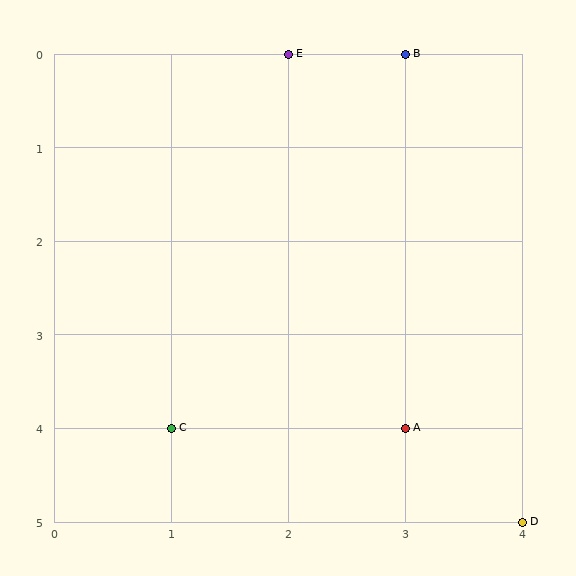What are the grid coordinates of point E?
Point E is at grid coordinates (2, 0).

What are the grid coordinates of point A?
Point A is at grid coordinates (3, 4).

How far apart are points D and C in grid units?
Points D and C are 3 columns and 1 row apart (about 3.2 grid units diagonally).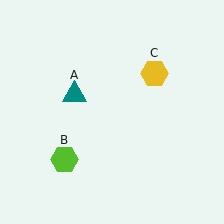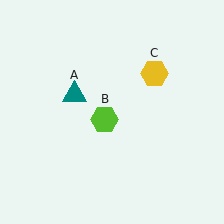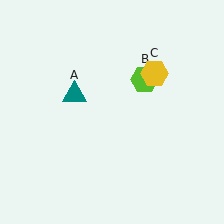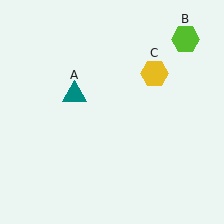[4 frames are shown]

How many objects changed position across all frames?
1 object changed position: lime hexagon (object B).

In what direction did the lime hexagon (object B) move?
The lime hexagon (object B) moved up and to the right.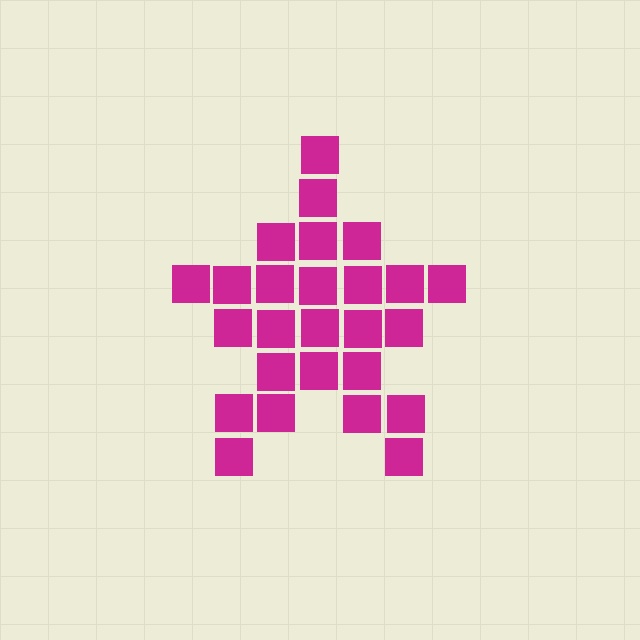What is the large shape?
The large shape is a star.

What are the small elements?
The small elements are squares.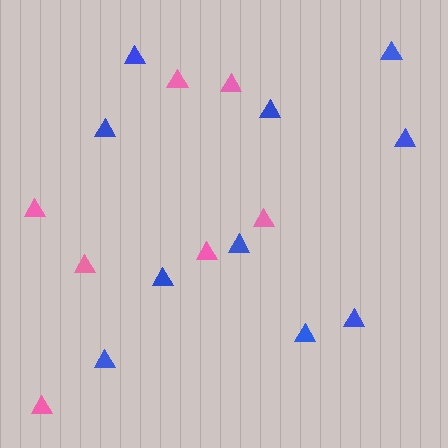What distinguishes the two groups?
There are 2 groups: one group of blue triangles (10) and one group of pink triangles (7).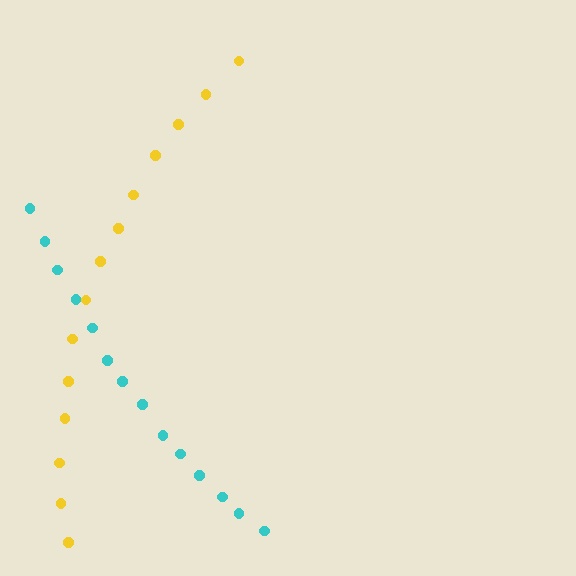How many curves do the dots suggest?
There are 2 distinct paths.